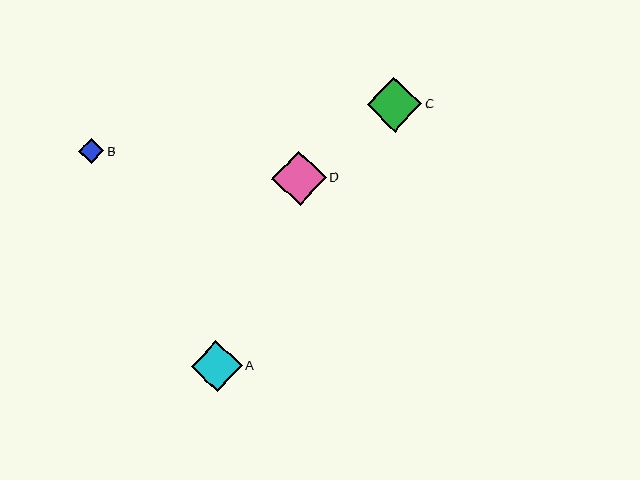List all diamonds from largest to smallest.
From largest to smallest: C, D, A, B.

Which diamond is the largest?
Diamond C is the largest with a size of approximately 55 pixels.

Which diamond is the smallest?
Diamond B is the smallest with a size of approximately 25 pixels.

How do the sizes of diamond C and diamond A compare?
Diamond C and diamond A are approximately the same size.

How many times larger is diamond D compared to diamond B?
Diamond D is approximately 2.2 times the size of diamond B.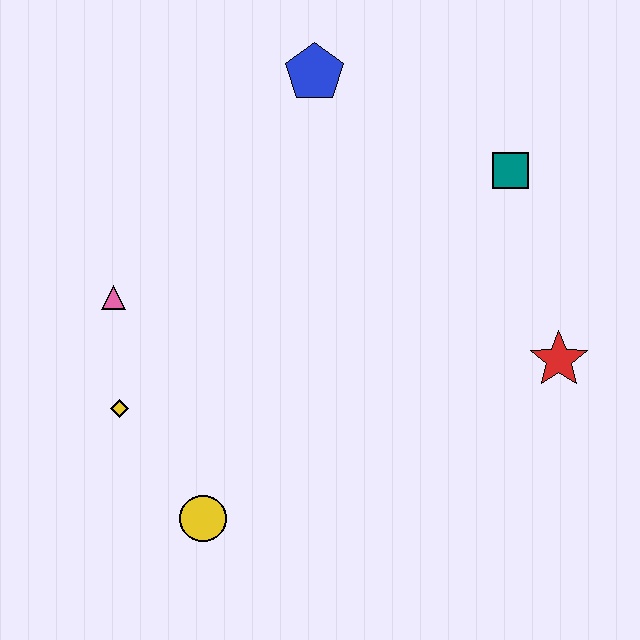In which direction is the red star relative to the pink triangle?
The red star is to the right of the pink triangle.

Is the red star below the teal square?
Yes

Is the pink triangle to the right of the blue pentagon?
No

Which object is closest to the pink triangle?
The yellow diamond is closest to the pink triangle.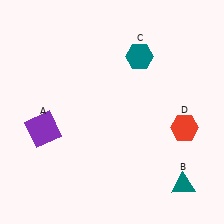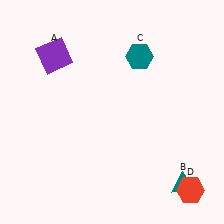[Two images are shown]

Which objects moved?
The objects that moved are: the purple square (A), the red hexagon (D).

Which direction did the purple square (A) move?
The purple square (A) moved up.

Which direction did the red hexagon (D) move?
The red hexagon (D) moved down.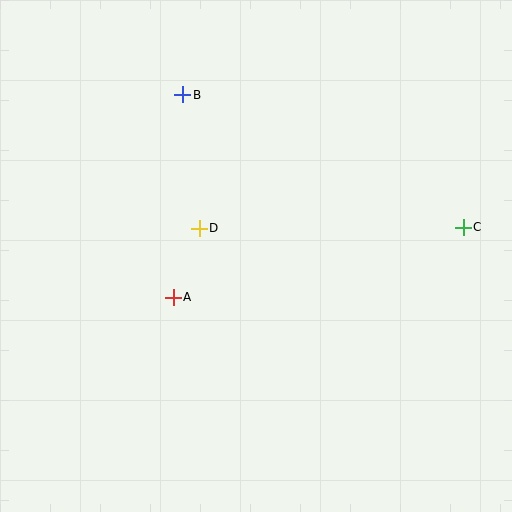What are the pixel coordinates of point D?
Point D is at (199, 228).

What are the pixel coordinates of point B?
Point B is at (183, 95).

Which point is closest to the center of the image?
Point D at (199, 228) is closest to the center.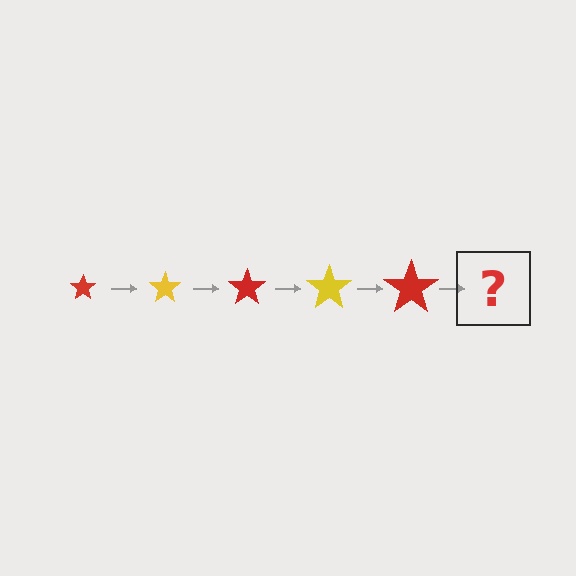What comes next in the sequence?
The next element should be a yellow star, larger than the previous one.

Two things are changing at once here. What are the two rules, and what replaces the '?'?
The two rules are that the star grows larger each step and the color cycles through red and yellow. The '?' should be a yellow star, larger than the previous one.